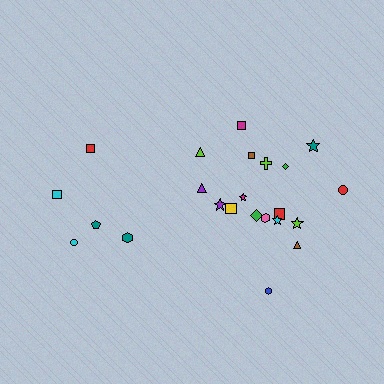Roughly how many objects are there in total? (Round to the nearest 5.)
Roughly 25 objects in total.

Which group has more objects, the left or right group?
The right group.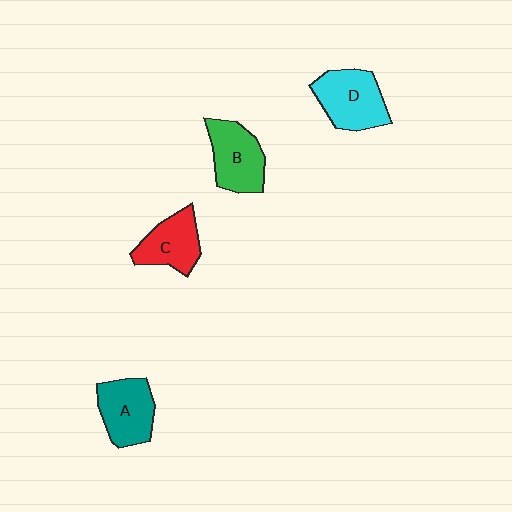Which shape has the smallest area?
Shape C (red).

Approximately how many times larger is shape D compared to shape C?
Approximately 1.2 times.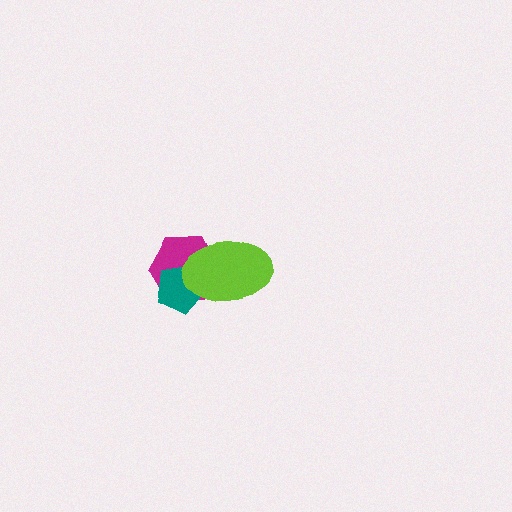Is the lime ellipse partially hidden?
No, no other shape covers it.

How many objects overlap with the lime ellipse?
2 objects overlap with the lime ellipse.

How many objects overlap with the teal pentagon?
2 objects overlap with the teal pentagon.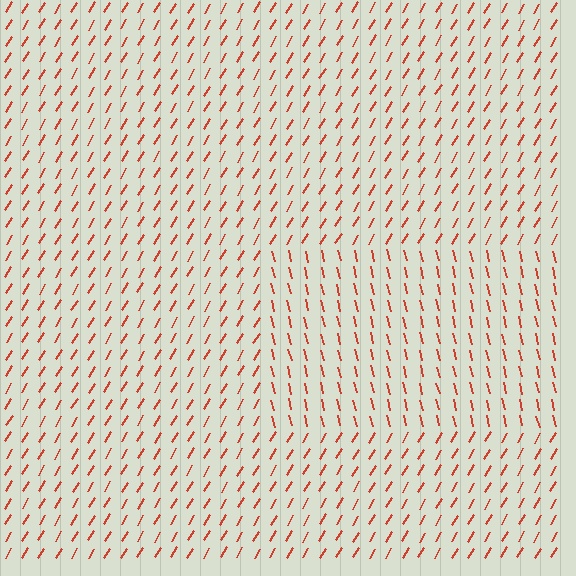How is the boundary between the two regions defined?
The boundary is defined purely by a change in line orientation (approximately 45 degrees difference). All lines are the same color and thickness.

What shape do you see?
I see a rectangle.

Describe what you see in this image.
The image is filled with small red line segments. A rectangle region in the image has lines oriented differently from the surrounding lines, creating a visible texture boundary.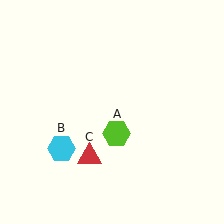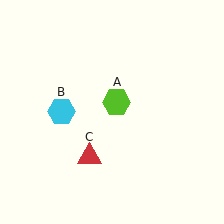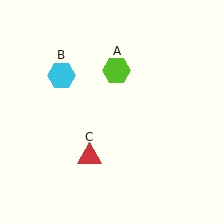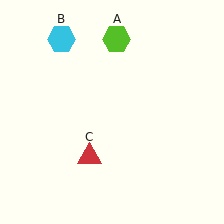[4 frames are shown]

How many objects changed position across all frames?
2 objects changed position: lime hexagon (object A), cyan hexagon (object B).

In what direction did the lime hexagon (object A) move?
The lime hexagon (object A) moved up.